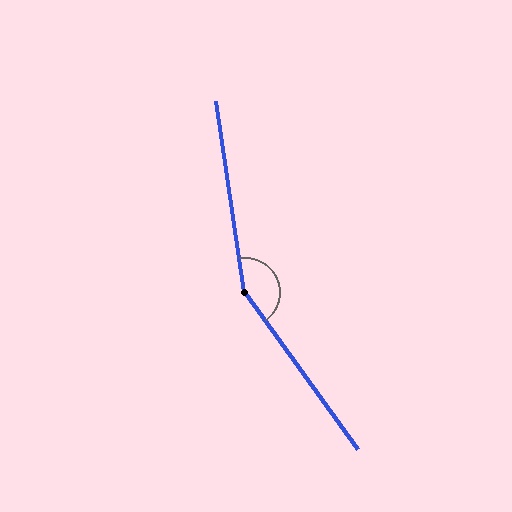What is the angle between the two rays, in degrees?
Approximately 153 degrees.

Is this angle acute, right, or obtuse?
It is obtuse.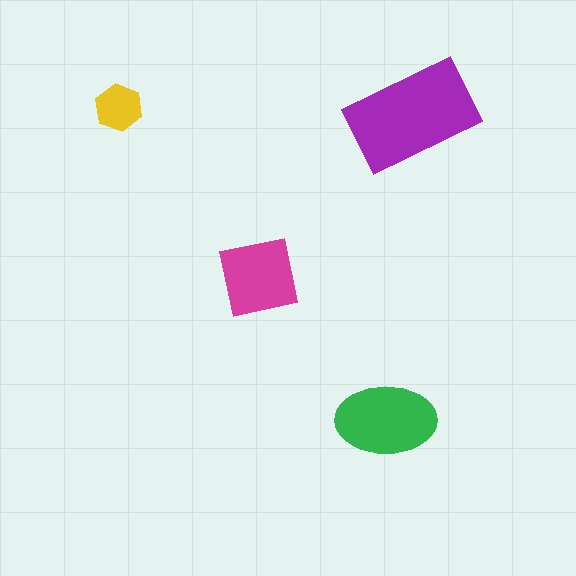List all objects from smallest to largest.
The yellow hexagon, the magenta square, the green ellipse, the purple rectangle.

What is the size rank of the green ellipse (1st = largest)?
2nd.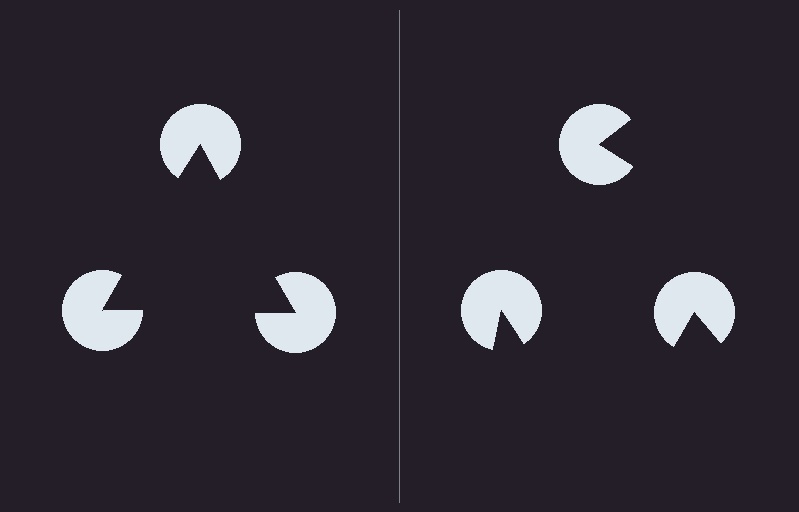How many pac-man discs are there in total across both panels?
6 — 3 on each side.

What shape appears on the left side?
An illusory triangle.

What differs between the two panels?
The pac-man discs are positioned identically on both sides; only the wedge orientations differ. On the left they align to a triangle; on the right they are misaligned.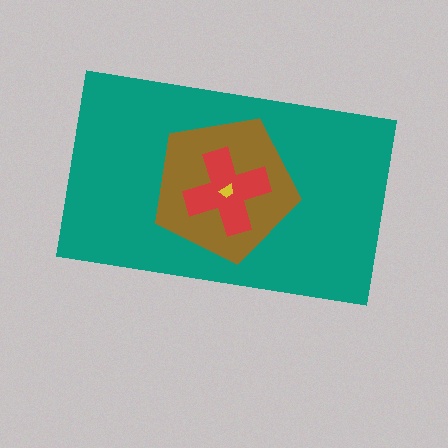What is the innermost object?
The yellow trapezoid.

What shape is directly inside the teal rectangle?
The brown pentagon.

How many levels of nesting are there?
4.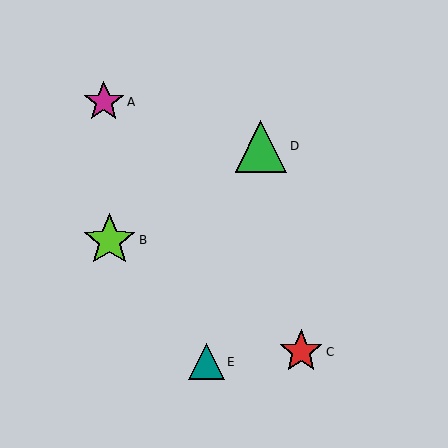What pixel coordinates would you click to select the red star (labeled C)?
Click at (301, 352) to select the red star C.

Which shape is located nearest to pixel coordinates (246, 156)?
The green triangle (labeled D) at (261, 146) is nearest to that location.